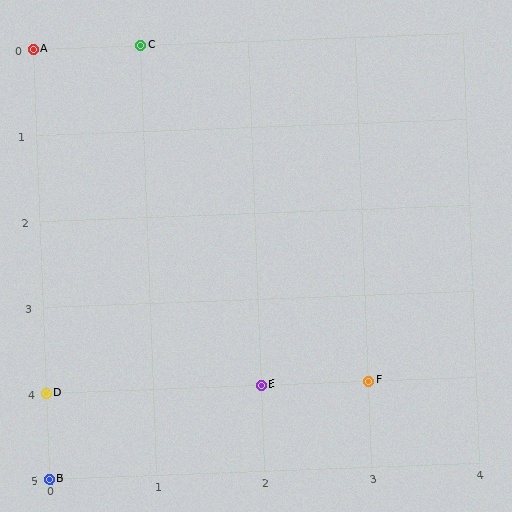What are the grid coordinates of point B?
Point B is at grid coordinates (0, 5).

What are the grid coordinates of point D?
Point D is at grid coordinates (0, 4).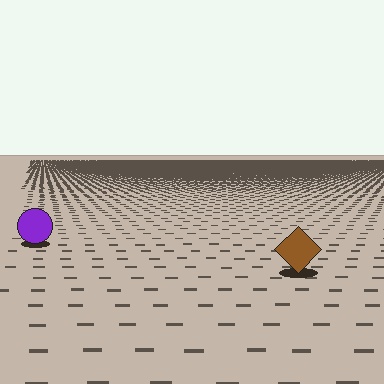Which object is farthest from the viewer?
The purple circle is farthest from the viewer. It appears smaller and the ground texture around it is denser.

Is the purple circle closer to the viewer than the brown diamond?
No. The brown diamond is closer — you can tell from the texture gradient: the ground texture is coarser near it.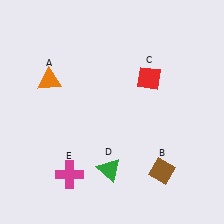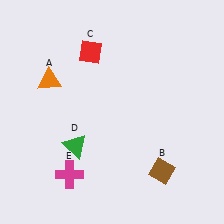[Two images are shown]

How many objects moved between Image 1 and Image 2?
2 objects moved between the two images.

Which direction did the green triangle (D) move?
The green triangle (D) moved left.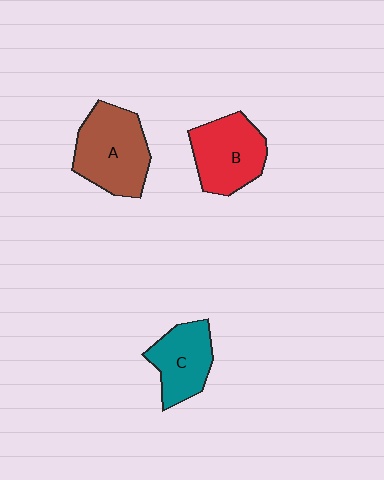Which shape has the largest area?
Shape A (brown).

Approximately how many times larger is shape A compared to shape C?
Approximately 1.4 times.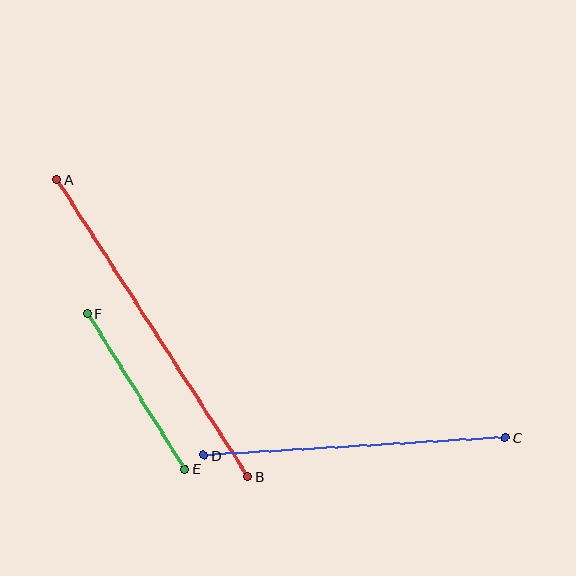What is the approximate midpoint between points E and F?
The midpoint is at approximately (136, 391) pixels.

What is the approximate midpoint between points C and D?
The midpoint is at approximately (354, 446) pixels.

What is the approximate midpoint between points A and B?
The midpoint is at approximately (152, 328) pixels.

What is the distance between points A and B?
The distance is approximately 353 pixels.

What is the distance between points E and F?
The distance is approximately 184 pixels.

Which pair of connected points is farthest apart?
Points A and B are farthest apart.